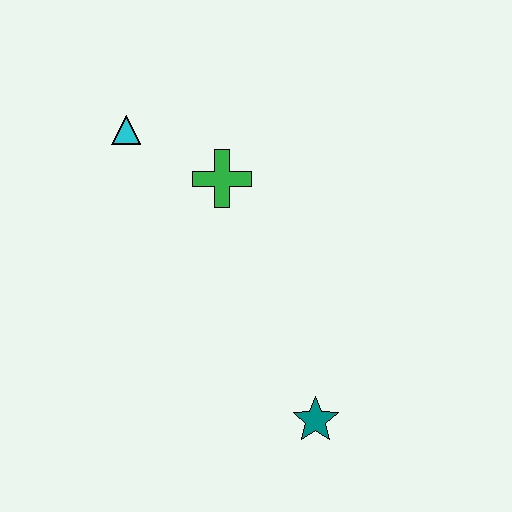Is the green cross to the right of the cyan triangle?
Yes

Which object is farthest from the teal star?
The cyan triangle is farthest from the teal star.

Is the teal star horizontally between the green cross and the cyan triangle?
No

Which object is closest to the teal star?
The green cross is closest to the teal star.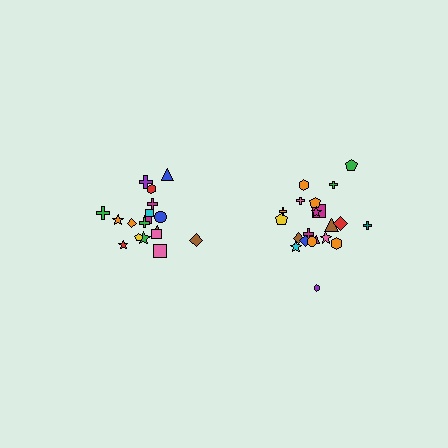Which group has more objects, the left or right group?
The right group.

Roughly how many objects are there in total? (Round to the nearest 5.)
Roughly 40 objects in total.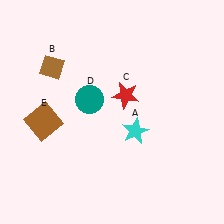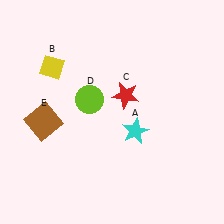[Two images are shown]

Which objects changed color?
B changed from brown to yellow. D changed from teal to lime.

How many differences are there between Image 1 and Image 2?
There are 2 differences between the two images.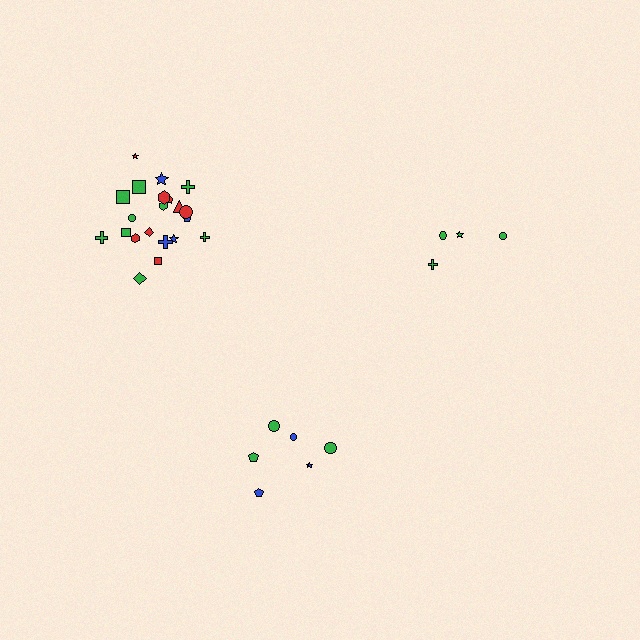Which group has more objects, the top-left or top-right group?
The top-left group.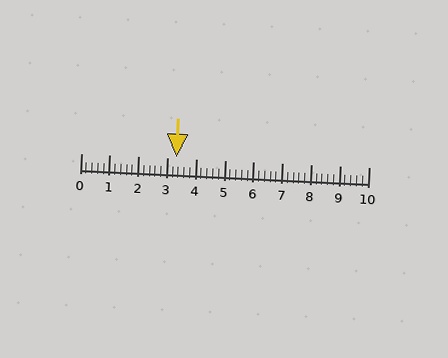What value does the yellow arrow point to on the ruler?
The yellow arrow points to approximately 3.3.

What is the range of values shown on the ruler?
The ruler shows values from 0 to 10.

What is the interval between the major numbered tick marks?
The major tick marks are spaced 1 units apart.